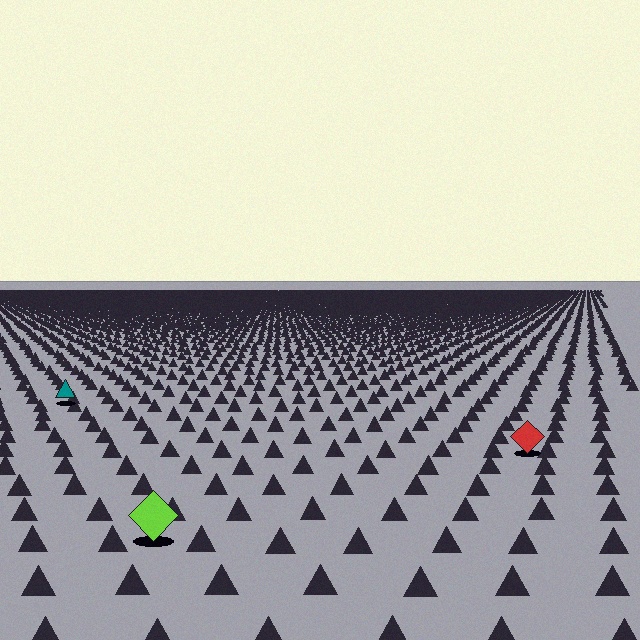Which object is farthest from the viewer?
The teal triangle is farthest from the viewer. It appears smaller and the ground texture around it is denser.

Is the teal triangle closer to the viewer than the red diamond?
No. The red diamond is closer — you can tell from the texture gradient: the ground texture is coarser near it.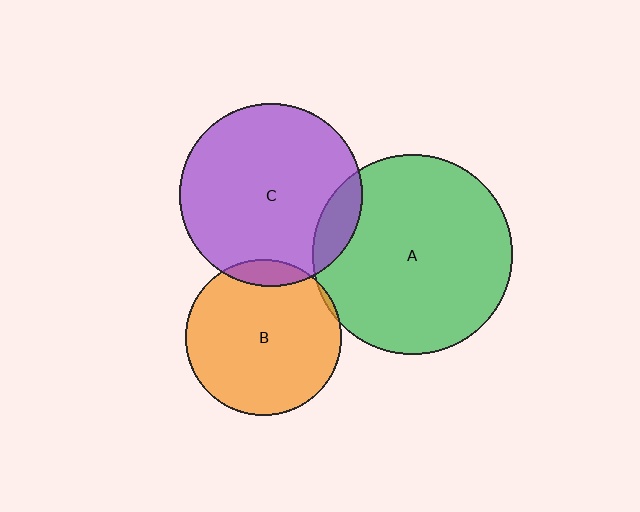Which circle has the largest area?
Circle A (green).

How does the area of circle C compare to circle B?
Approximately 1.4 times.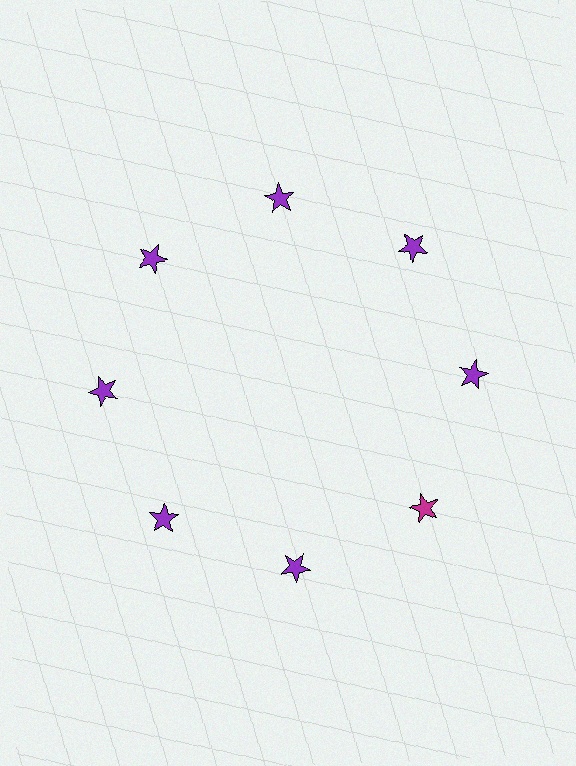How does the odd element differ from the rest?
It has a different color: magenta instead of purple.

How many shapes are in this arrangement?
There are 8 shapes arranged in a ring pattern.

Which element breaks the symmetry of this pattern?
The magenta star at roughly the 4 o'clock position breaks the symmetry. All other shapes are purple stars.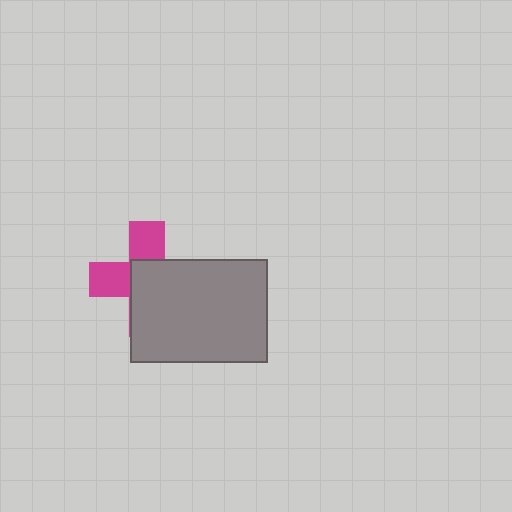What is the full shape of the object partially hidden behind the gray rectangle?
The partially hidden object is a magenta cross.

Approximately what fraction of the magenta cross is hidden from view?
Roughly 60% of the magenta cross is hidden behind the gray rectangle.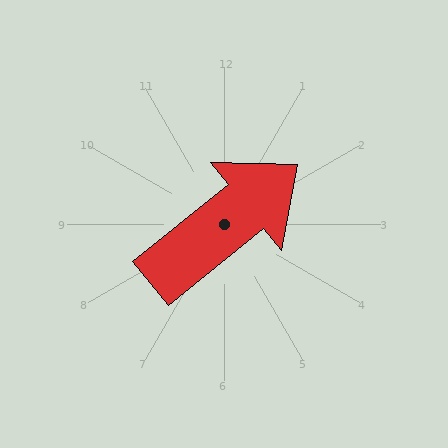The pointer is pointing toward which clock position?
Roughly 2 o'clock.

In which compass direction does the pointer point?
Northeast.